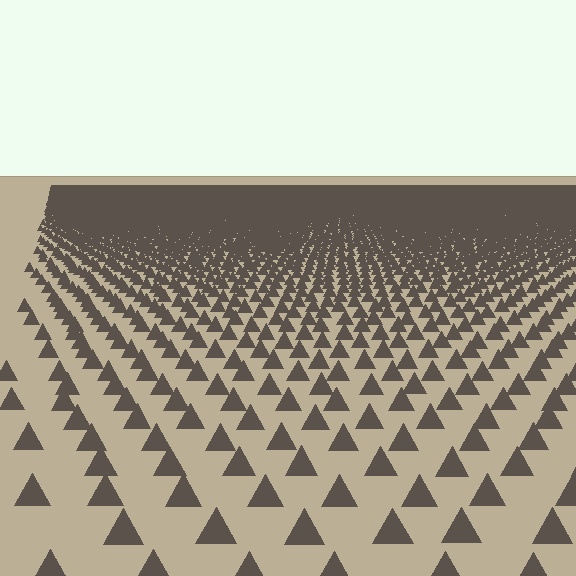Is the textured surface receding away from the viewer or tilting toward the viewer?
The surface is receding away from the viewer. Texture elements get smaller and denser toward the top.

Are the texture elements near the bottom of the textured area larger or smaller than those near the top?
Larger. Near the bottom, elements are closer to the viewer and appear at a bigger on-screen size.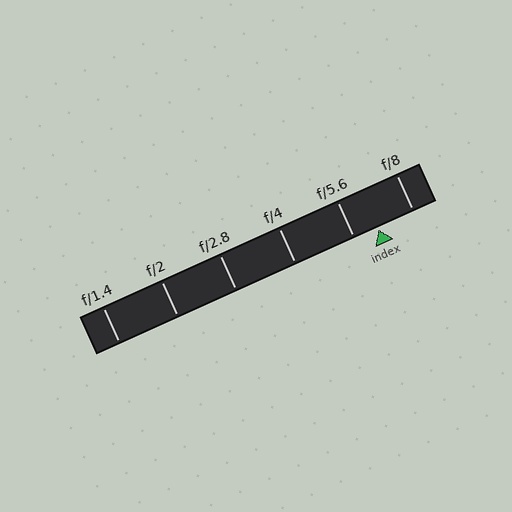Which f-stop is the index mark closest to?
The index mark is closest to f/5.6.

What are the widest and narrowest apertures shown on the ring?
The widest aperture shown is f/1.4 and the narrowest is f/8.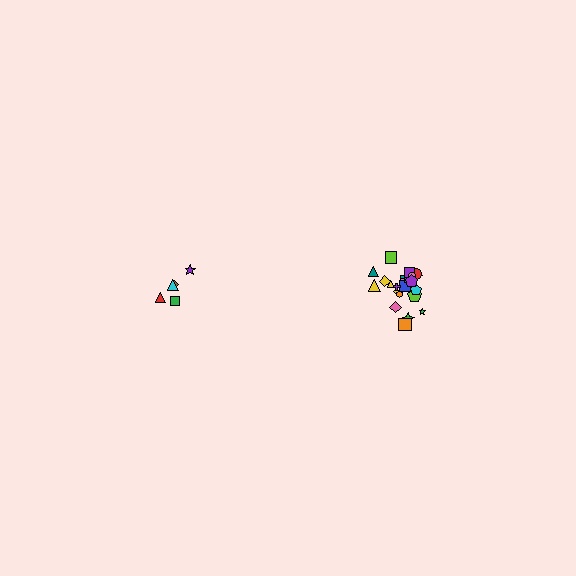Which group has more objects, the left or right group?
The right group.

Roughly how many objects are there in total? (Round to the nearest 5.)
Roughly 25 objects in total.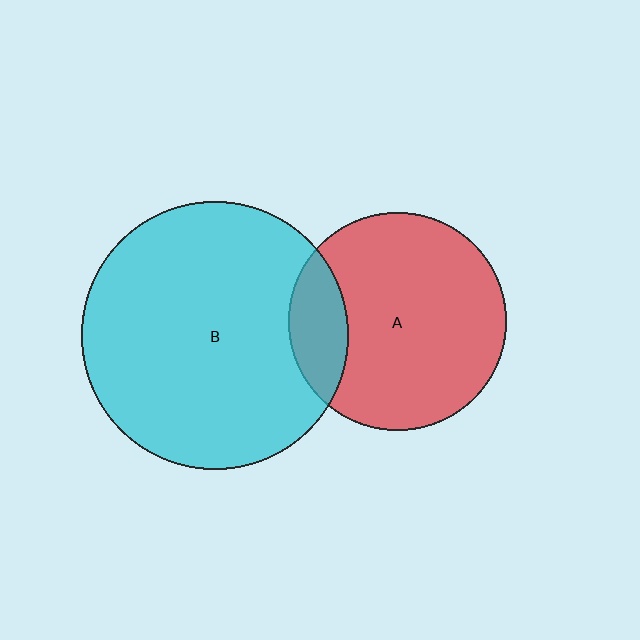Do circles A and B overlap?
Yes.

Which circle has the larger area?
Circle B (cyan).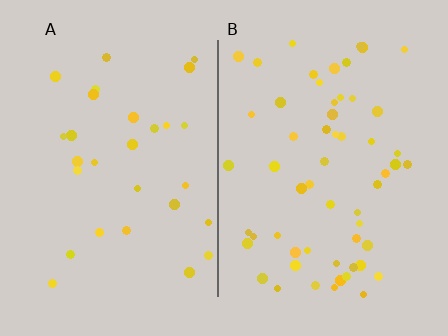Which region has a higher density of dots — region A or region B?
B (the right).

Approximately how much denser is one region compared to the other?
Approximately 2.0× — region B over region A.